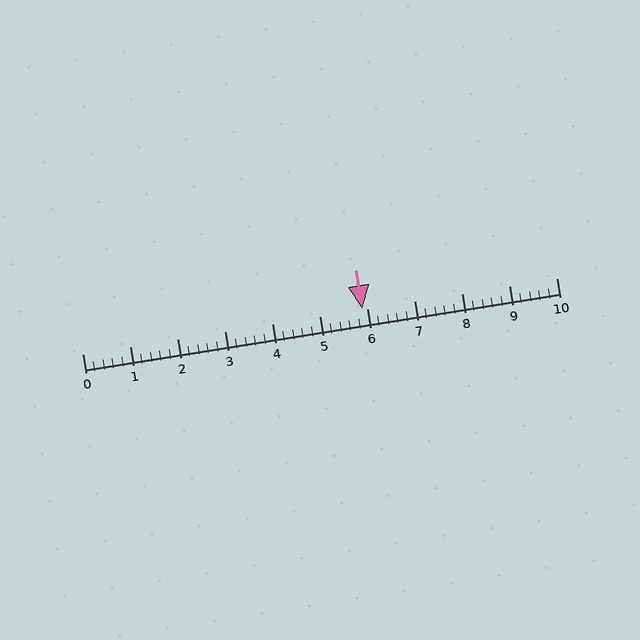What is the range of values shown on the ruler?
The ruler shows values from 0 to 10.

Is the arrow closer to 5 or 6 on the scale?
The arrow is closer to 6.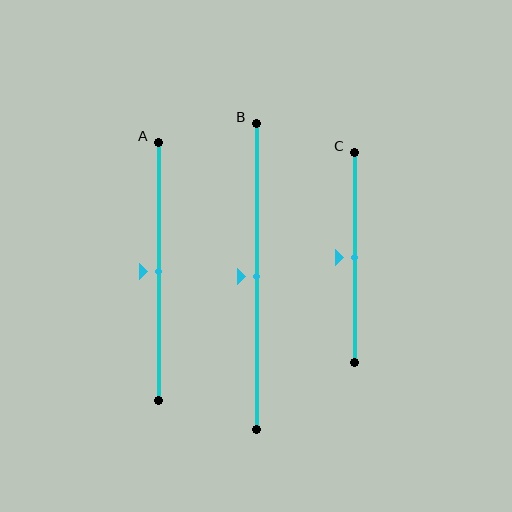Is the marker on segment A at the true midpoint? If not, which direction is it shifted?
Yes, the marker on segment A is at the true midpoint.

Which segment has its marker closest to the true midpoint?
Segment A has its marker closest to the true midpoint.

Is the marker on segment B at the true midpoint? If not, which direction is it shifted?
Yes, the marker on segment B is at the true midpoint.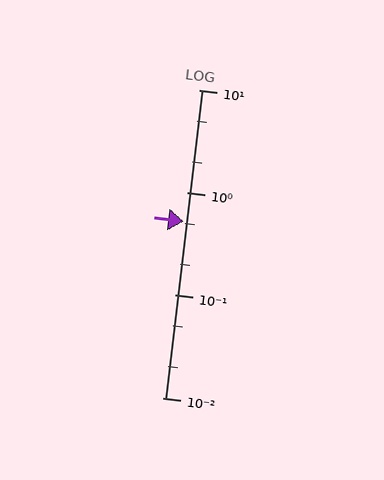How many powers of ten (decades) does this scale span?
The scale spans 3 decades, from 0.01 to 10.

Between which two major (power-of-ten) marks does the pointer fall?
The pointer is between 0.1 and 1.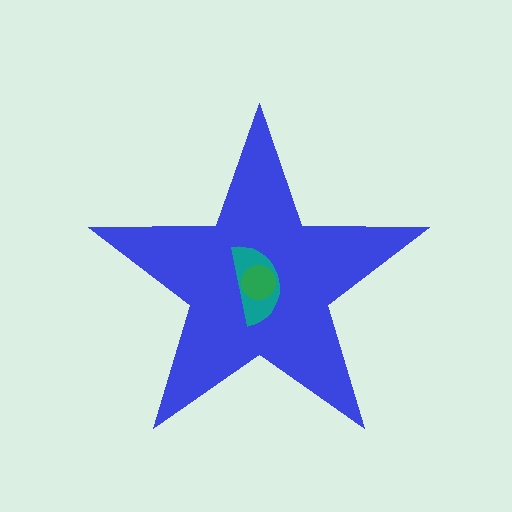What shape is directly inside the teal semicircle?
The green circle.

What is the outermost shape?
The blue star.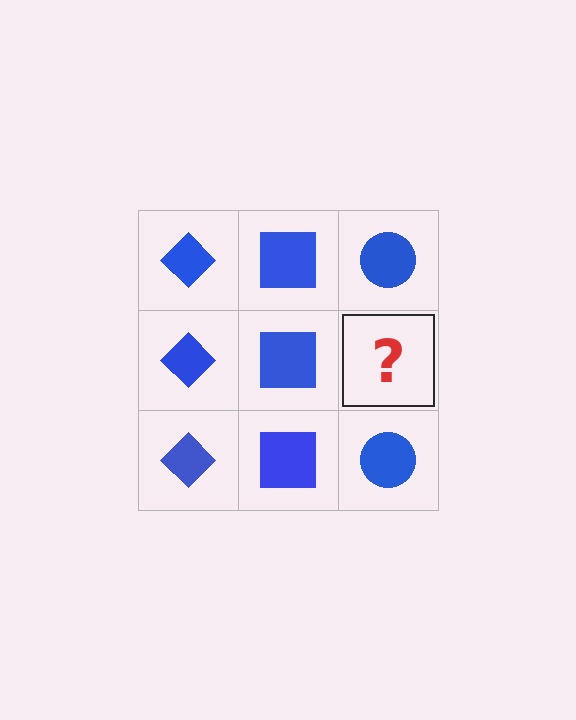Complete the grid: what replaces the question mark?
The question mark should be replaced with a blue circle.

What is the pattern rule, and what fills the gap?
The rule is that each column has a consistent shape. The gap should be filled with a blue circle.